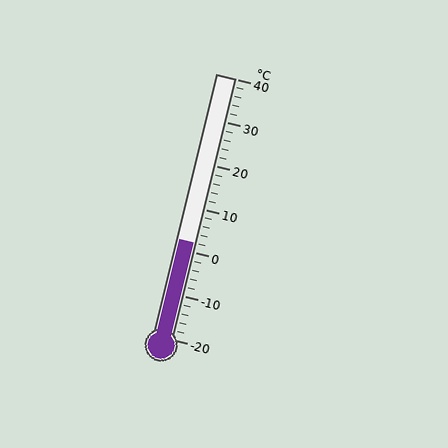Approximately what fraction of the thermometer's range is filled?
The thermometer is filled to approximately 35% of its range.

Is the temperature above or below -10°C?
The temperature is above -10°C.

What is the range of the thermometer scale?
The thermometer scale ranges from -20°C to 40°C.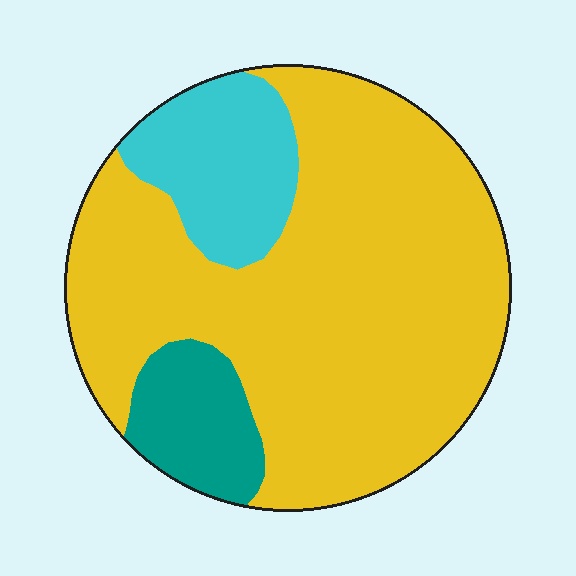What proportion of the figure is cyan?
Cyan takes up less than a sixth of the figure.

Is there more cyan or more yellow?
Yellow.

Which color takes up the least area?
Teal, at roughly 10%.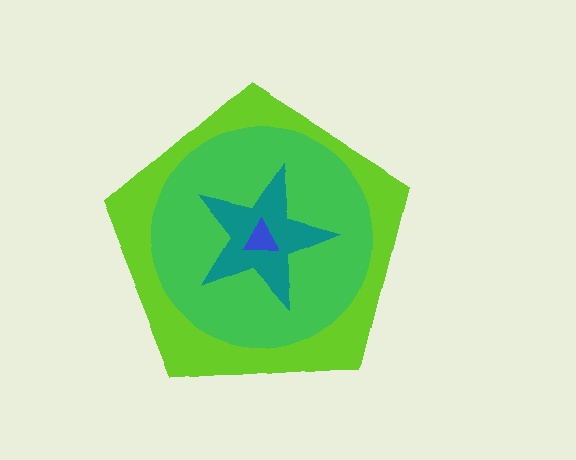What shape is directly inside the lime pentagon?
The green circle.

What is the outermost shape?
The lime pentagon.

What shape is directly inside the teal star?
The blue triangle.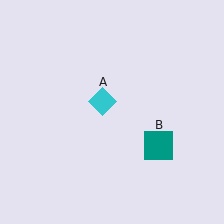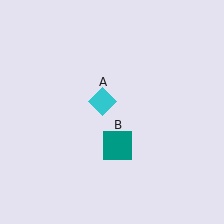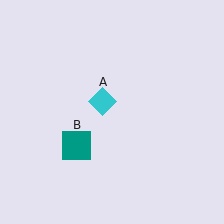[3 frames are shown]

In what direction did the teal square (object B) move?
The teal square (object B) moved left.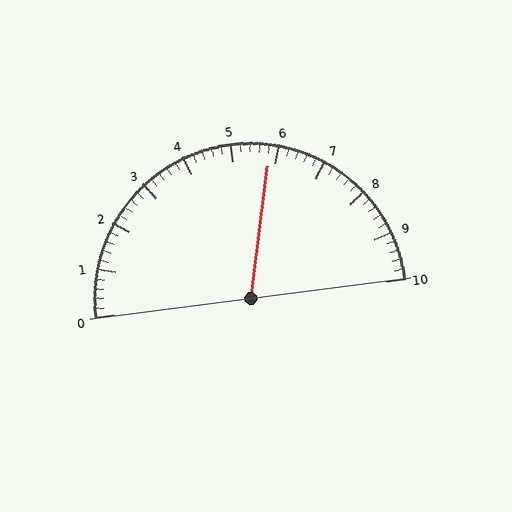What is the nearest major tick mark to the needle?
The nearest major tick mark is 6.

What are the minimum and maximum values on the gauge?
The gauge ranges from 0 to 10.